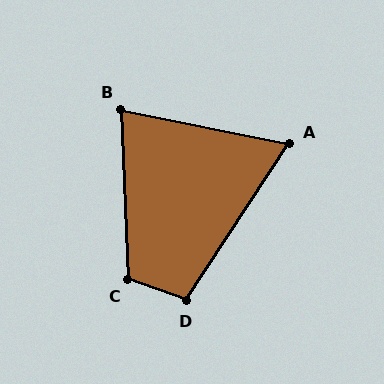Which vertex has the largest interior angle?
C, at approximately 112 degrees.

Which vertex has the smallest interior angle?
A, at approximately 68 degrees.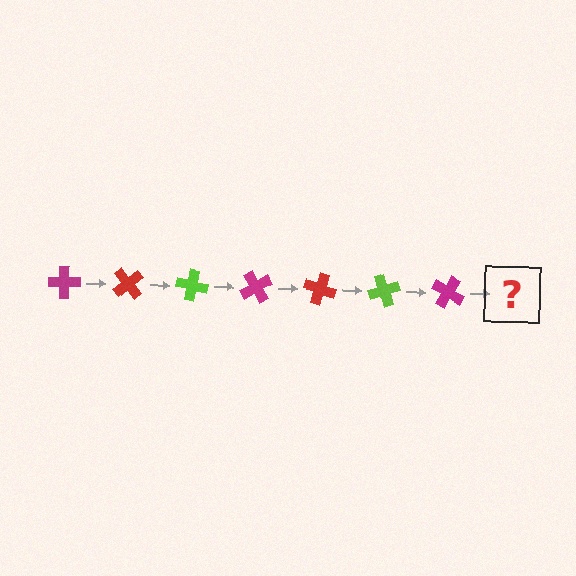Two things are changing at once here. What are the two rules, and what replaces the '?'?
The two rules are that it rotates 50 degrees each step and the color cycles through magenta, red, and lime. The '?' should be a red cross, rotated 350 degrees from the start.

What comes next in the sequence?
The next element should be a red cross, rotated 350 degrees from the start.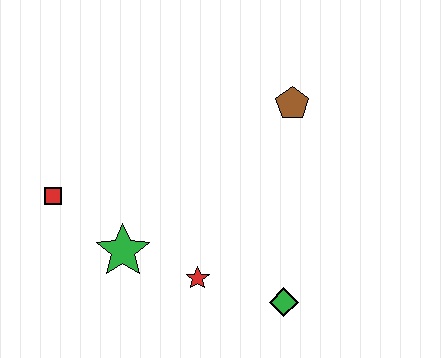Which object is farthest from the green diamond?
The red square is farthest from the green diamond.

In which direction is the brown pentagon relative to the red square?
The brown pentagon is to the right of the red square.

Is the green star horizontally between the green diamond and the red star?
No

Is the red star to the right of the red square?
Yes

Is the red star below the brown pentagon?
Yes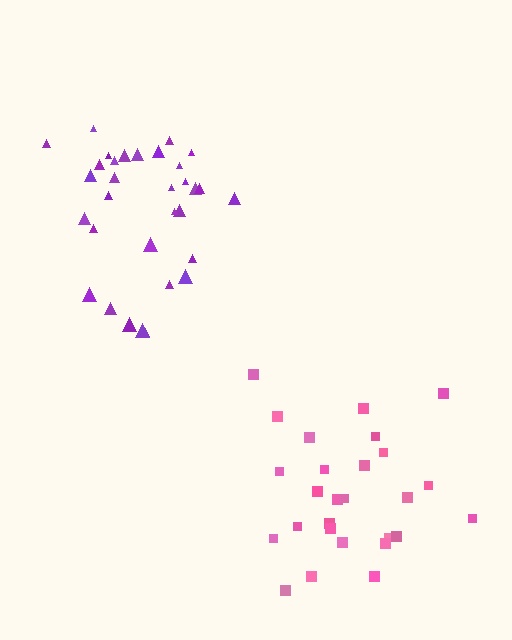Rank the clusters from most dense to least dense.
pink, purple.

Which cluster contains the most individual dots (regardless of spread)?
Purple (32).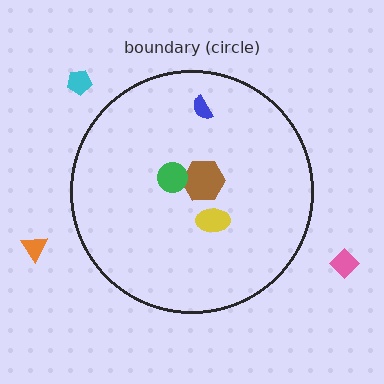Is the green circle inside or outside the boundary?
Inside.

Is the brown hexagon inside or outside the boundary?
Inside.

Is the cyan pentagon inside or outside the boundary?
Outside.